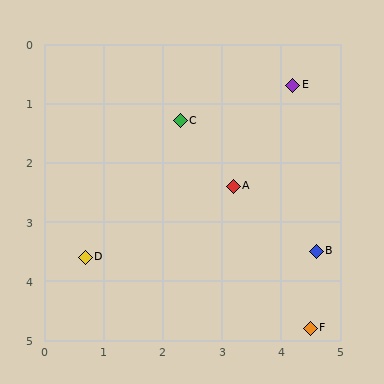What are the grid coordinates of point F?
Point F is at approximately (4.5, 4.8).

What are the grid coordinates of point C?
Point C is at approximately (2.3, 1.3).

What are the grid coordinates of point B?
Point B is at approximately (4.6, 3.5).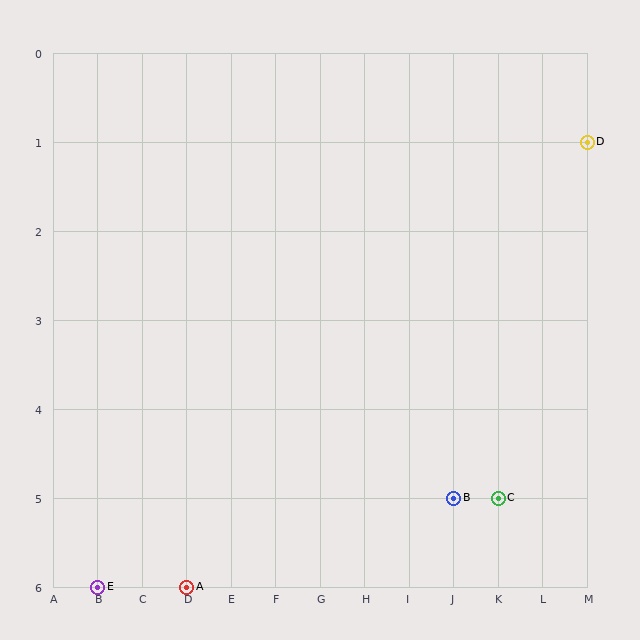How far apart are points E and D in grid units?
Points E and D are 11 columns and 5 rows apart (about 12.1 grid units diagonally).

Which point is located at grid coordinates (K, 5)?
Point C is at (K, 5).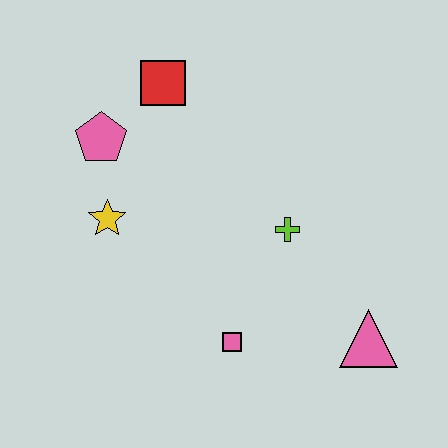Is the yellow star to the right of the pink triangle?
No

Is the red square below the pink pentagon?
No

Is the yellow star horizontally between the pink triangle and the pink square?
No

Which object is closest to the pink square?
The lime cross is closest to the pink square.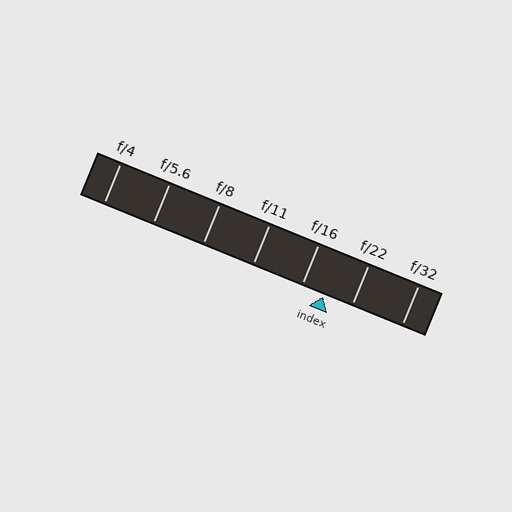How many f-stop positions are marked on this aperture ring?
There are 7 f-stop positions marked.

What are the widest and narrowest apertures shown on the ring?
The widest aperture shown is f/4 and the narrowest is f/32.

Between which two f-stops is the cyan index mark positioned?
The index mark is between f/16 and f/22.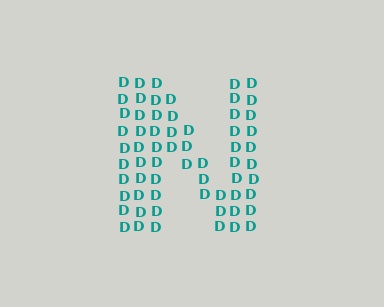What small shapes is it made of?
It is made of small letter D's.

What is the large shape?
The large shape is the letter N.